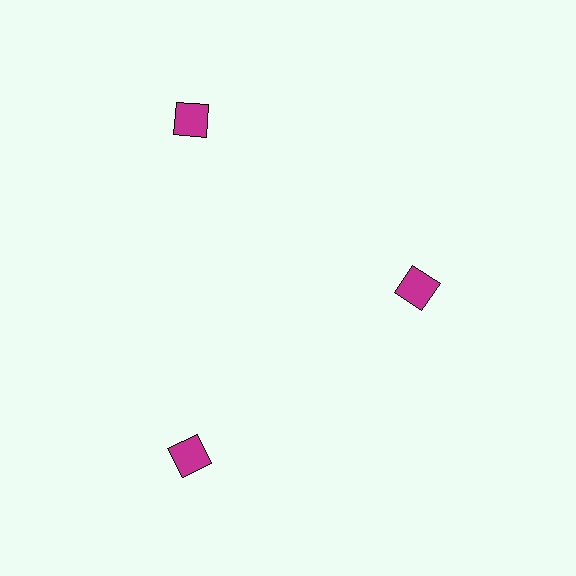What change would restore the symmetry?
The symmetry would be restored by moving it outward, back onto the ring so that all 3 squares sit at equal angles and equal distance from the center.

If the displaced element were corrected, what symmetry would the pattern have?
It would have 3-fold rotational symmetry — the pattern would map onto itself every 120 degrees.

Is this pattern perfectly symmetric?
No. The 3 magenta squares are arranged in a ring, but one element near the 3 o'clock position is pulled inward toward the center, breaking the 3-fold rotational symmetry.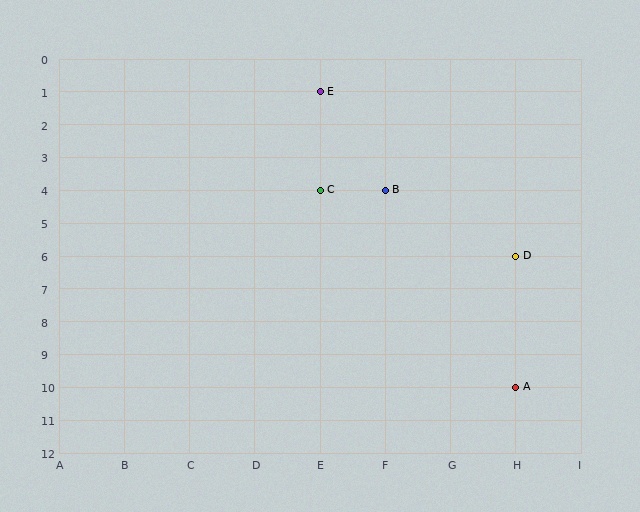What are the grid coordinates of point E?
Point E is at grid coordinates (E, 1).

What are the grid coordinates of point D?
Point D is at grid coordinates (H, 6).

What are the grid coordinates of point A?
Point A is at grid coordinates (H, 10).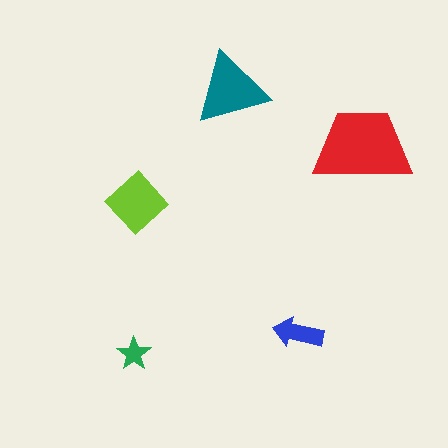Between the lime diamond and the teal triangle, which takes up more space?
The teal triangle.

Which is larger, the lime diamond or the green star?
The lime diamond.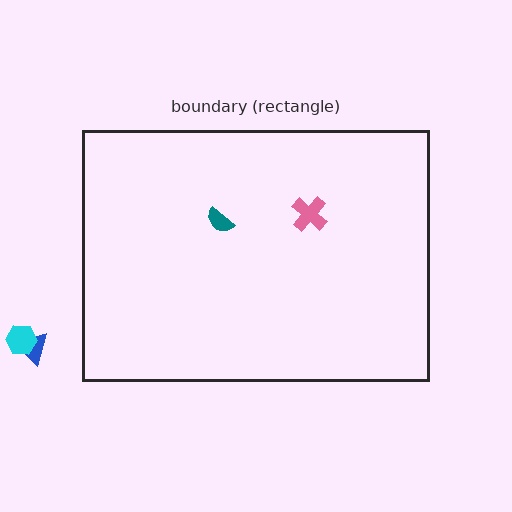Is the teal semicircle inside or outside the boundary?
Inside.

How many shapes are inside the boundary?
2 inside, 2 outside.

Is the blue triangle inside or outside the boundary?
Outside.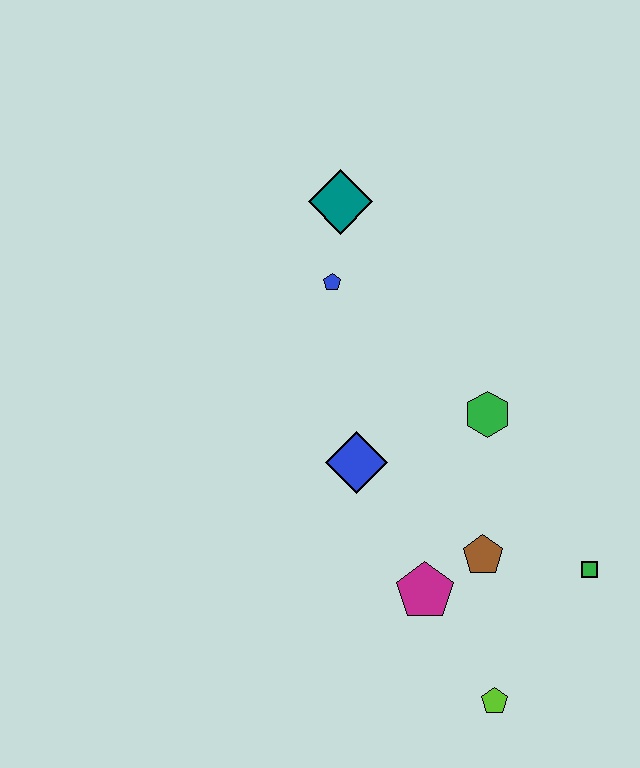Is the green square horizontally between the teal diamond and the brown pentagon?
No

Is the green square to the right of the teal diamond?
Yes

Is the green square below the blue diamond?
Yes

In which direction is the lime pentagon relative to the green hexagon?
The lime pentagon is below the green hexagon.